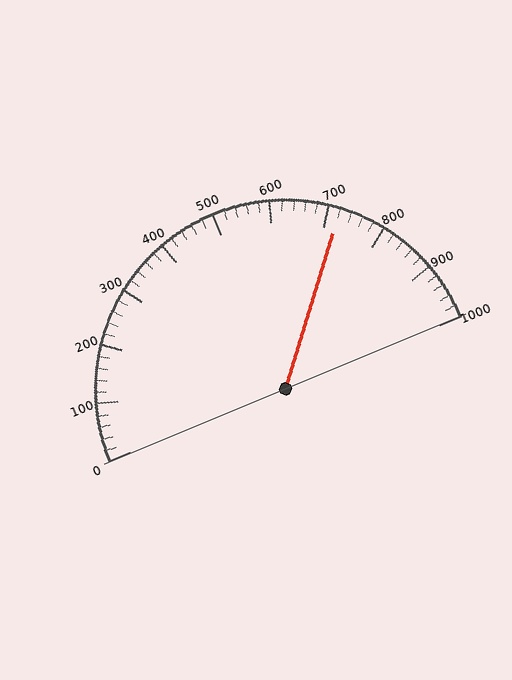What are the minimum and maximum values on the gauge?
The gauge ranges from 0 to 1000.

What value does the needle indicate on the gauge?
The needle indicates approximately 720.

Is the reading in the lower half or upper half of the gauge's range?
The reading is in the upper half of the range (0 to 1000).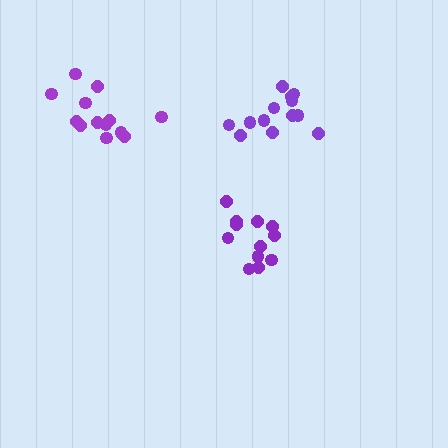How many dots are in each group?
Group 1: 13 dots, Group 2: 12 dots, Group 3: 13 dots (38 total).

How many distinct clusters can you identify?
There are 3 distinct clusters.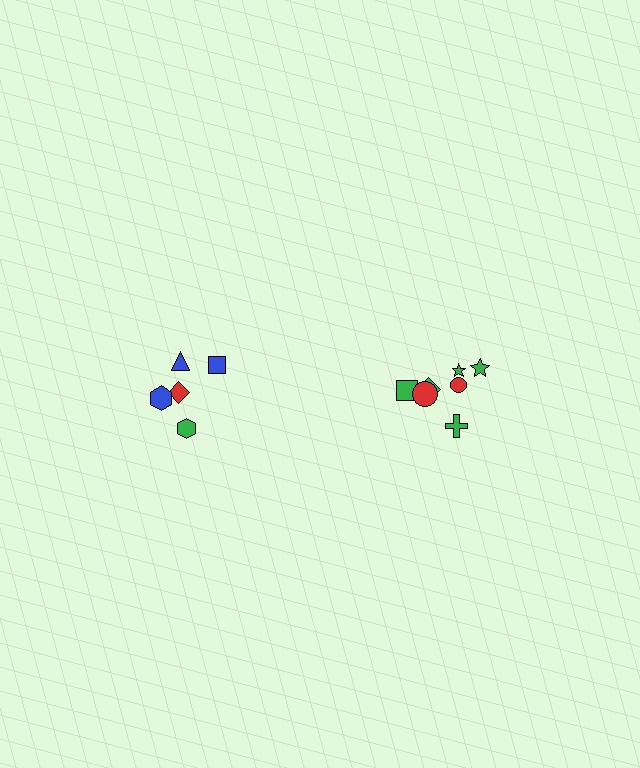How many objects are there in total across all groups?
There are 12 objects.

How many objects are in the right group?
There are 7 objects.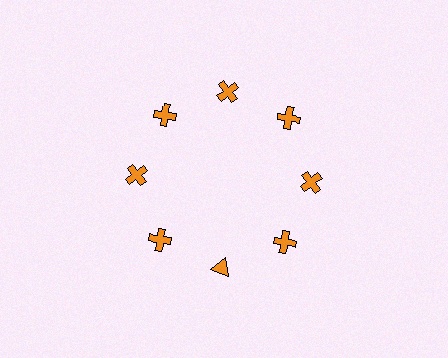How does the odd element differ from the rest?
It has a different shape: triangle instead of cross.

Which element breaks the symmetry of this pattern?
The orange triangle at roughly the 6 o'clock position breaks the symmetry. All other shapes are orange crosses.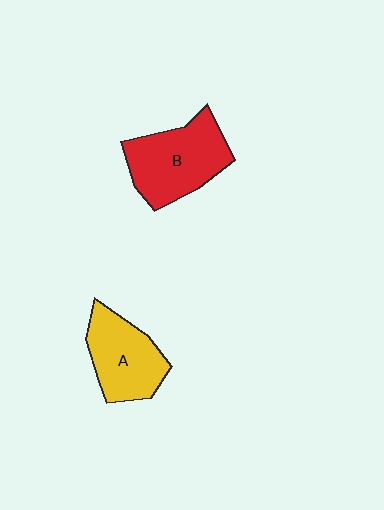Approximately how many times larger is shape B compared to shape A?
Approximately 1.2 times.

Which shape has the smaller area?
Shape A (yellow).